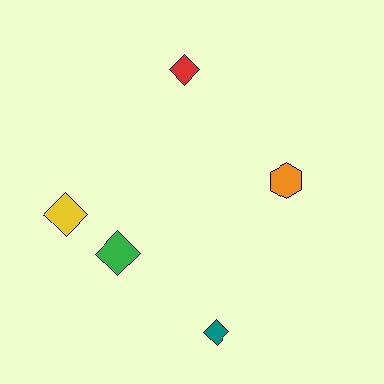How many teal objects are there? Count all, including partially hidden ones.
There is 1 teal object.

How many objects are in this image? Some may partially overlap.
There are 5 objects.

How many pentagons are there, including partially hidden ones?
There are no pentagons.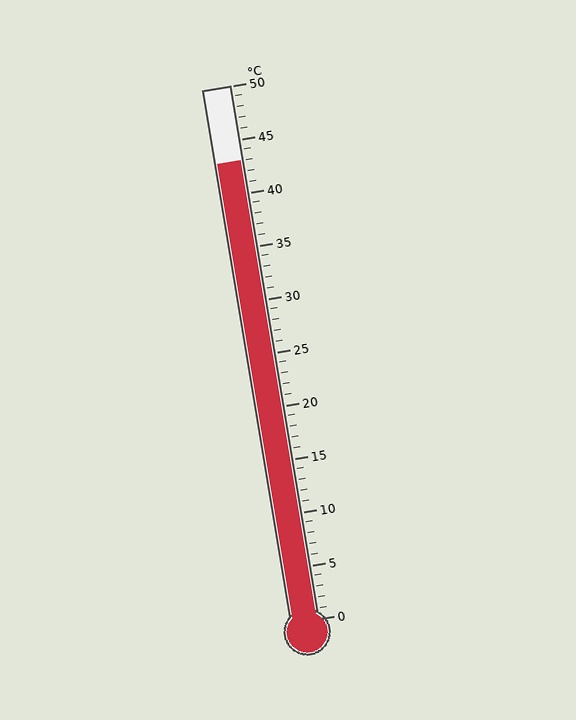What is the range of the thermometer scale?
The thermometer scale ranges from 0°C to 50°C.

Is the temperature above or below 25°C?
The temperature is above 25°C.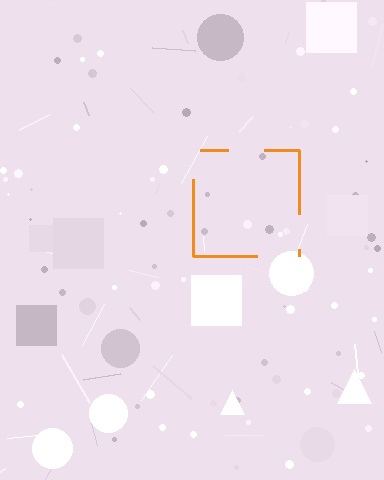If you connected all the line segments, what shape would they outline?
They would outline a square.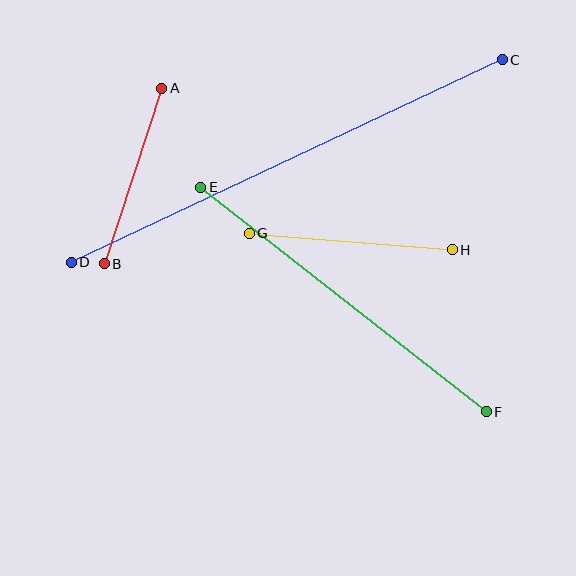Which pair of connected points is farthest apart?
Points C and D are farthest apart.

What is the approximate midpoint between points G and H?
The midpoint is at approximately (351, 241) pixels.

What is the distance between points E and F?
The distance is approximately 363 pixels.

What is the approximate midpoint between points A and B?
The midpoint is at approximately (133, 176) pixels.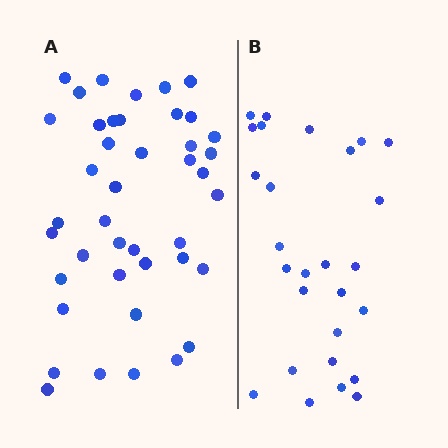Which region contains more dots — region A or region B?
Region A (the left region) has more dots.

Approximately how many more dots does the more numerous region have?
Region A has approximately 15 more dots than region B.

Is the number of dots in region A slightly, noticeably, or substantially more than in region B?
Region A has substantially more. The ratio is roughly 1.6 to 1.